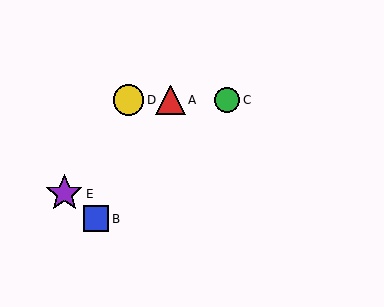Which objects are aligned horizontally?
Objects A, C, D are aligned horizontally.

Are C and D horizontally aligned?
Yes, both are at y≈100.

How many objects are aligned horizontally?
3 objects (A, C, D) are aligned horizontally.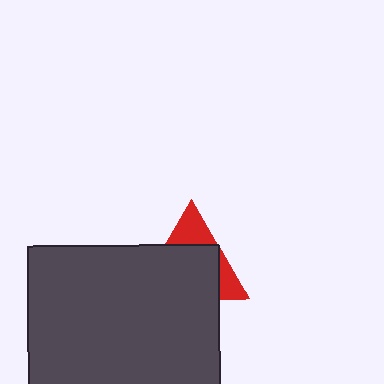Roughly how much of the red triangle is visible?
A small part of it is visible (roughly 33%).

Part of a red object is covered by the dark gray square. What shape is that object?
It is a triangle.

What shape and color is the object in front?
The object in front is a dark gray square.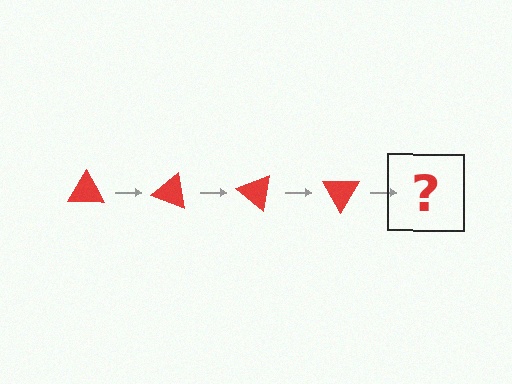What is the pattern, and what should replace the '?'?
The pattern is that the triangle rotates 20 degrees each step. The '?' should be a red triangle rotated 80 degrees.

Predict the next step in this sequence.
The next step is a red triangle rotated 80 degrees.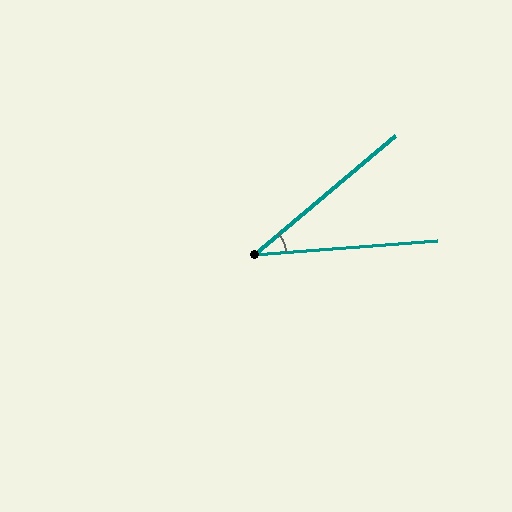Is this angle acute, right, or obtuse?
It is acute.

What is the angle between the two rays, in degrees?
Approximately 36 degrees.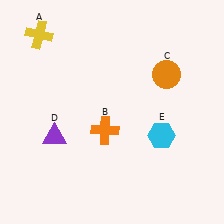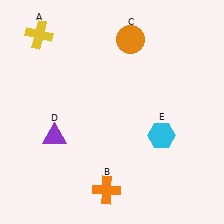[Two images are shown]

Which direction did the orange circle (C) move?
The orange circle (C) moved left.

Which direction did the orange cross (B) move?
The orange cross (B) moved down.